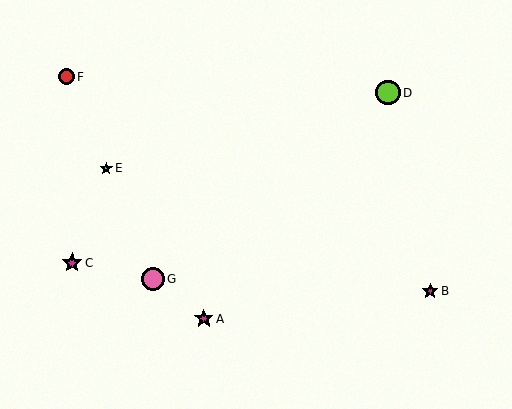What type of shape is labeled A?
Shape A is a magenta star.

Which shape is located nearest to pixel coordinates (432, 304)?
The magenta star (labeled B) at (430, 291) is nearest to that location.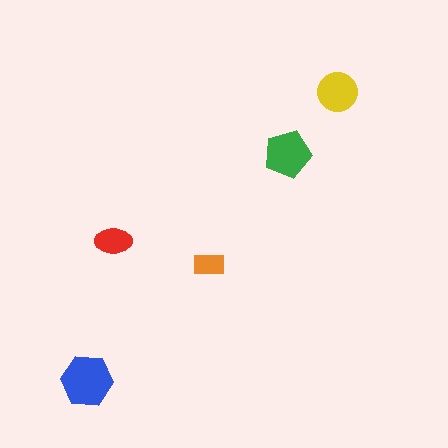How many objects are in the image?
There are 5 objects in the image.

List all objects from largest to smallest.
The blue hexagon, the green pentagon, the yellow circle, the red ellipse, the orange rectangle.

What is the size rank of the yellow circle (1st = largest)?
3rd.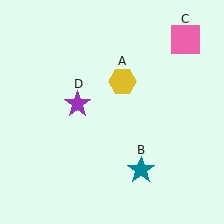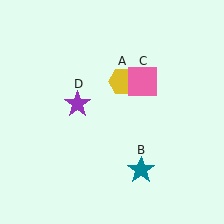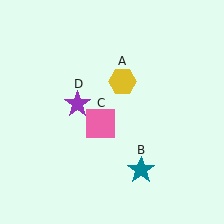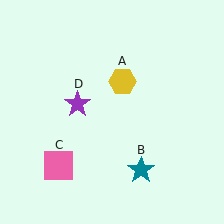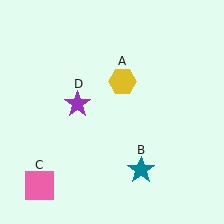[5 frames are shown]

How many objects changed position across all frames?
1 object changed position: pink square (object C).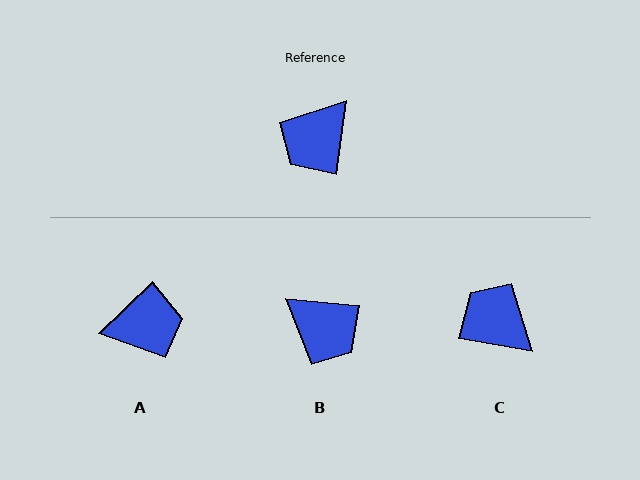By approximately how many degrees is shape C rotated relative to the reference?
Approximately 92 degrees clockwise.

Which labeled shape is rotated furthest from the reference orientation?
A, about 142 degrees away.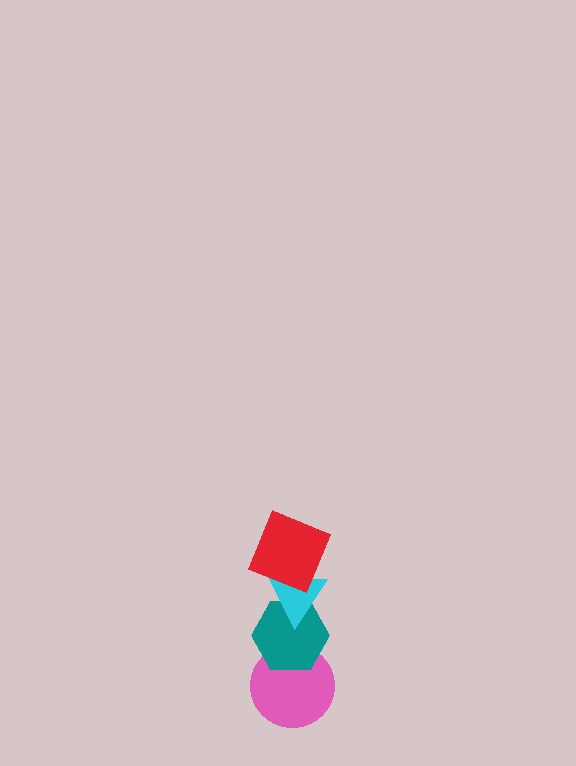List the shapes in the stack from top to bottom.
From top to bottom: the red square, the cyan triangle, the teal hexagon, the pink circle.